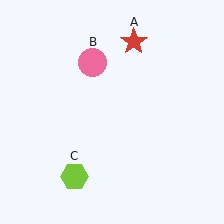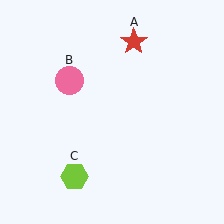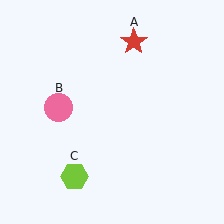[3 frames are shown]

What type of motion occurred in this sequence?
The pink circle (object B) rotated counterclockwise around the center of the scene.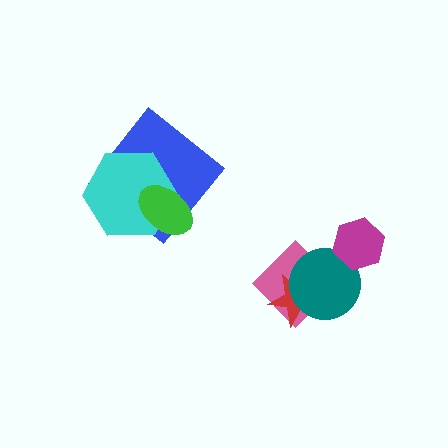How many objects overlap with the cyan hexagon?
2 objects overlap with the cyan hexagon.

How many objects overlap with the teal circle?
3 objects overlap with the teal circle.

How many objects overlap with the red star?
2 objects overlap with the red star.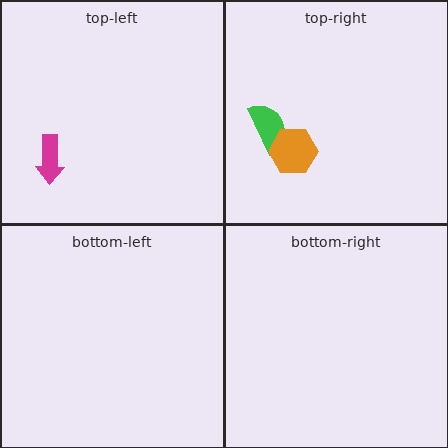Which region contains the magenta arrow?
The top-left region.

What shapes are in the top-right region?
The green semicircle, the orange hexagon.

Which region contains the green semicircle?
The top-right region.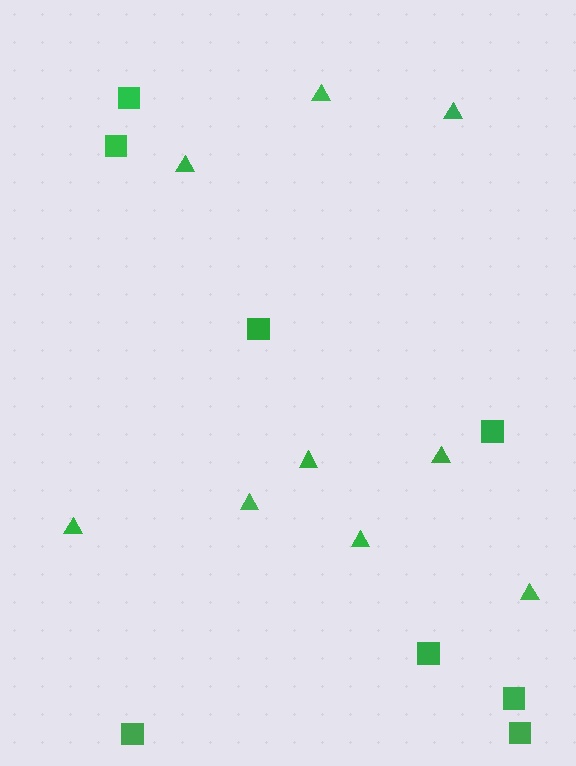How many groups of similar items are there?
There are 2 groups: one group of squares (8) and one group of triangles (9).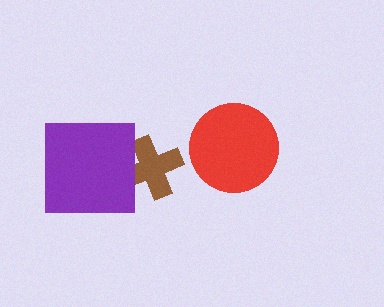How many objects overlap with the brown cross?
1 object overlaps with the brown cross.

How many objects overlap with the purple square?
1 object overlaps with the purple square.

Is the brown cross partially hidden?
Yes, it is partially covered by another shape.